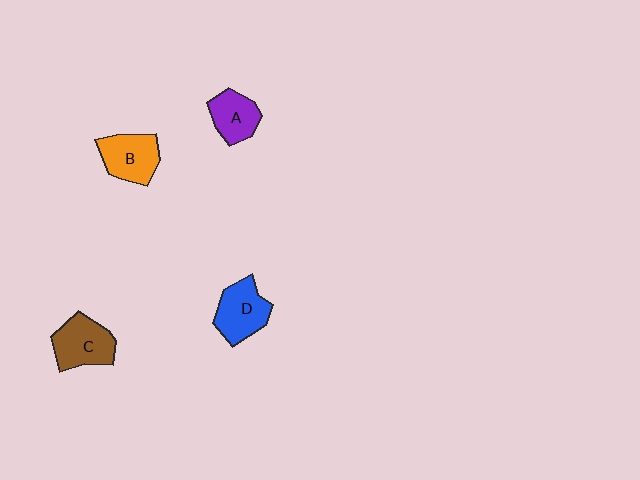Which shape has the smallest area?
Shape A (purple).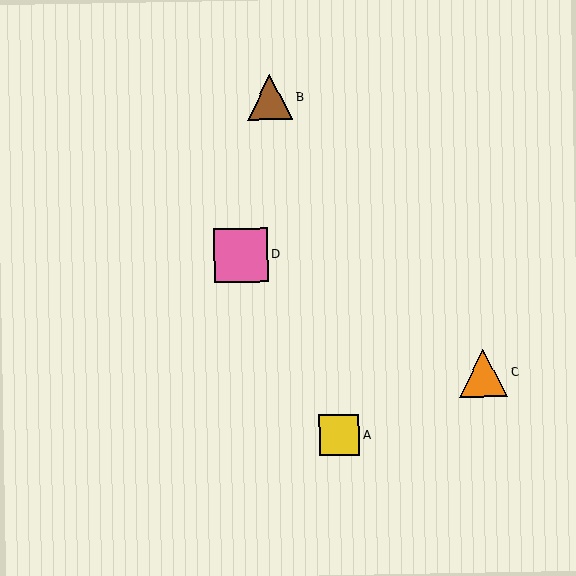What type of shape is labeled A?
Shape A is a yellow square.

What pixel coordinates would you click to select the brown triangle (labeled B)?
Click at (270, 97) to select the brown triangle B.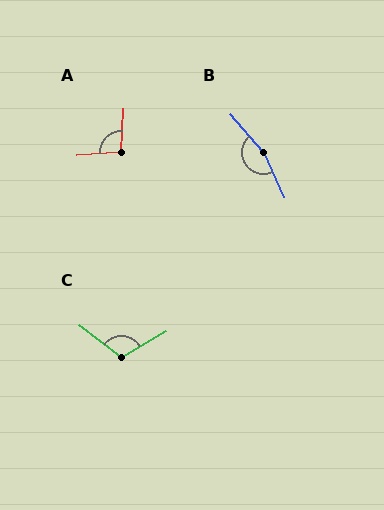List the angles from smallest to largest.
A (97°), C (111°), B (164°).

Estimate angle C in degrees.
Approximately 111 degrees.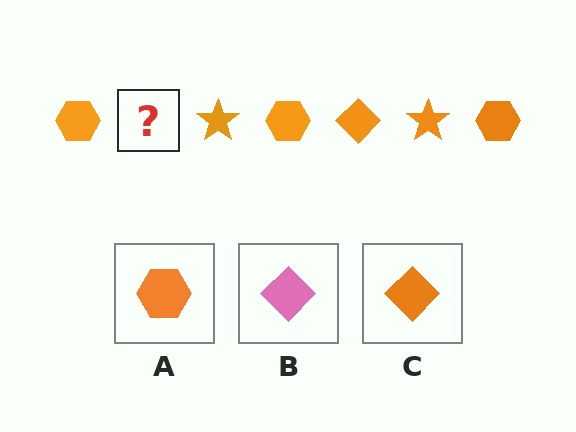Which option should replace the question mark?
Option C.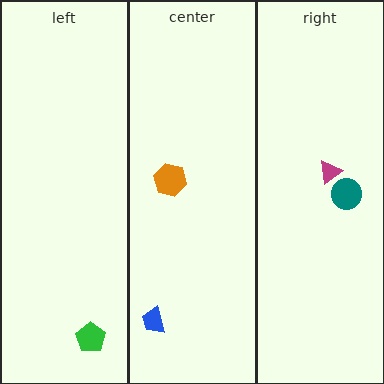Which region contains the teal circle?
The right region.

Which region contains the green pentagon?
The left region.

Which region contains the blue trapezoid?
The center region.